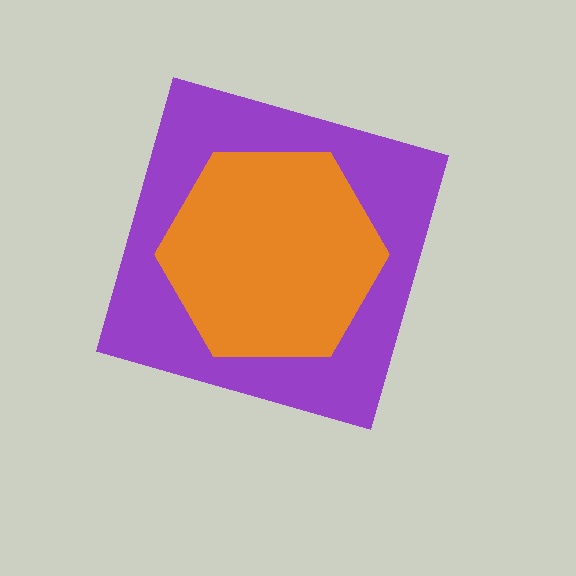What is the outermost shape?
The purple diamond.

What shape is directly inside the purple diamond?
The orange hexagon.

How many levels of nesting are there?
2.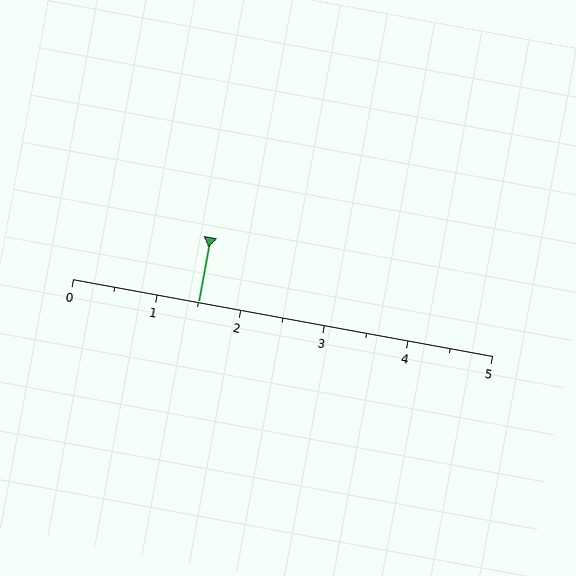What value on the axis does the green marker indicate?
The marker indicates approximately 1.5.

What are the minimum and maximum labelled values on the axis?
The axis runs from 0 to 5.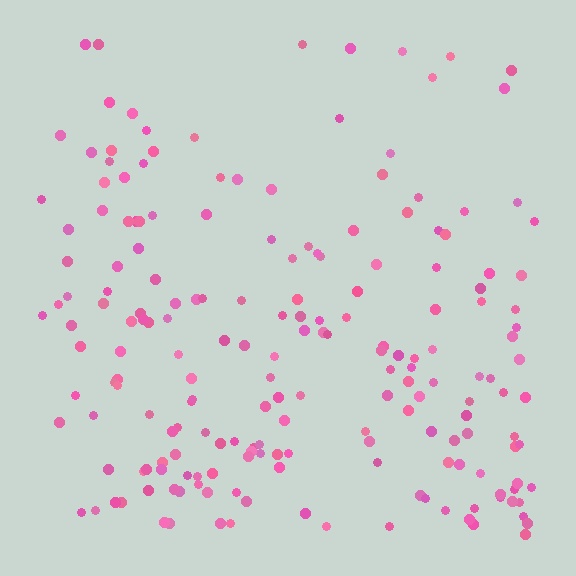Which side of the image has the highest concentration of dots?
The bottom.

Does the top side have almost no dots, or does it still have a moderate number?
Still a moderate number, just noticeably fewer than the bottom.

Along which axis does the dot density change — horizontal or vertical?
Vertical.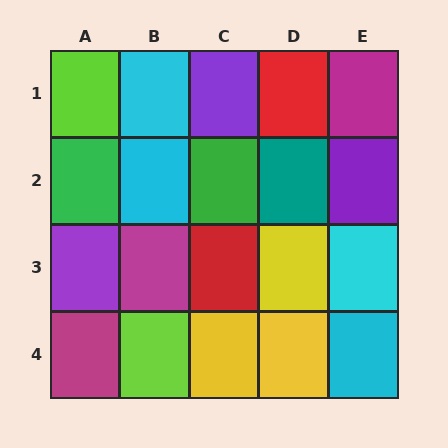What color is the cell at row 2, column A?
Green.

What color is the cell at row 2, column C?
Green.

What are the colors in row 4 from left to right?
Magenta, lime, yellow, yellow, cyan.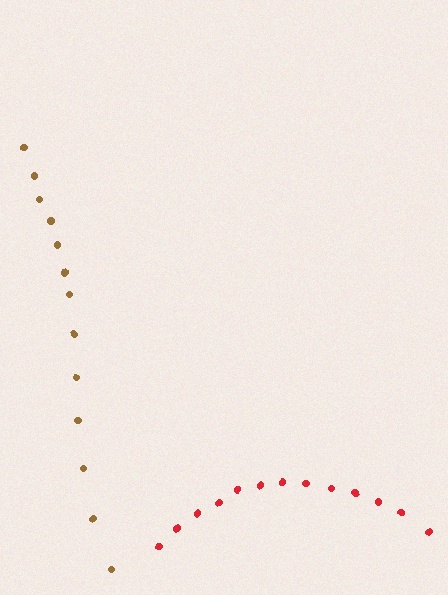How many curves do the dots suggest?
There are 2 distinct paths.